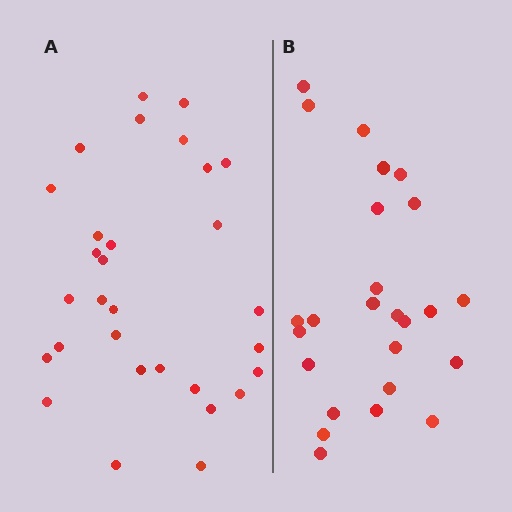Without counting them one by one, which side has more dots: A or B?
Region A (the left region) has more dots.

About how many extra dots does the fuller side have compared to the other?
Region A has about 5 more dots than region B.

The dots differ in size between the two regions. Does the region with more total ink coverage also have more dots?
No. Region B has more total ink coverage because its dots are larger, but region A actually contains more individual dots. Total area can be misleading — the number of items is what matters here.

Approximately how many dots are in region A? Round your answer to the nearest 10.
About 30 dots.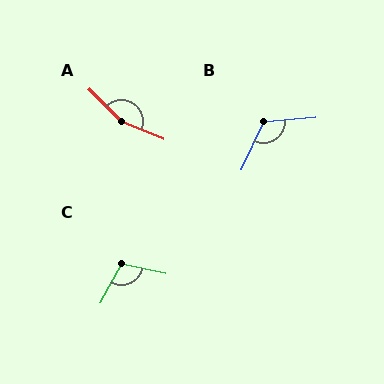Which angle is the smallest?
C, at approximately 107 degrees.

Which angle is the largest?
A, at approximately 158 degrees.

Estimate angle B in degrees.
Approximately 119 degrees.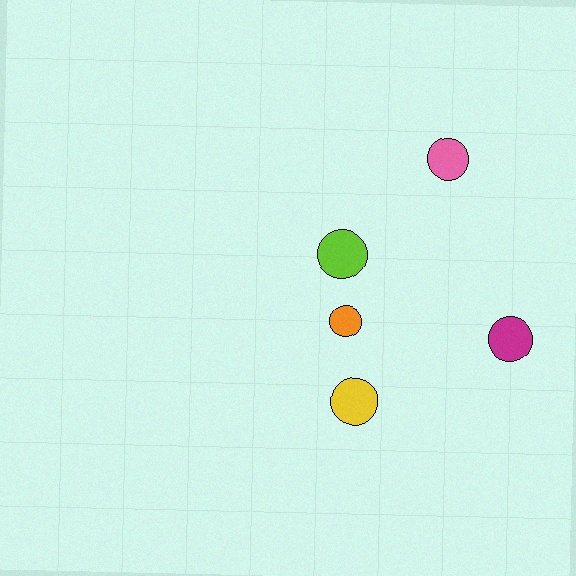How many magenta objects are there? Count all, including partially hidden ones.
There is 1 magenta object.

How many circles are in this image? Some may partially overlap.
There are 5 circles.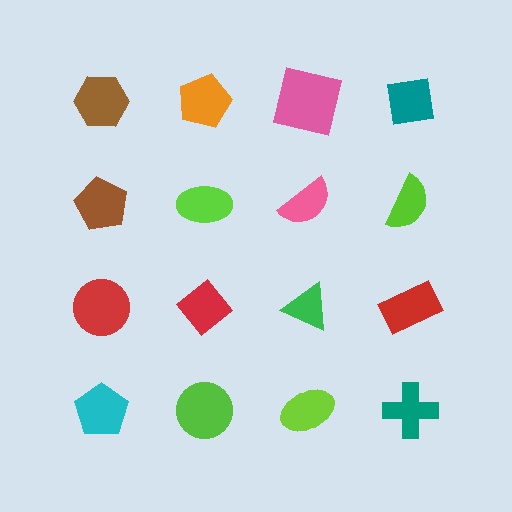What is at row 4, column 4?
A teal cross.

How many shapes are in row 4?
4 shapes.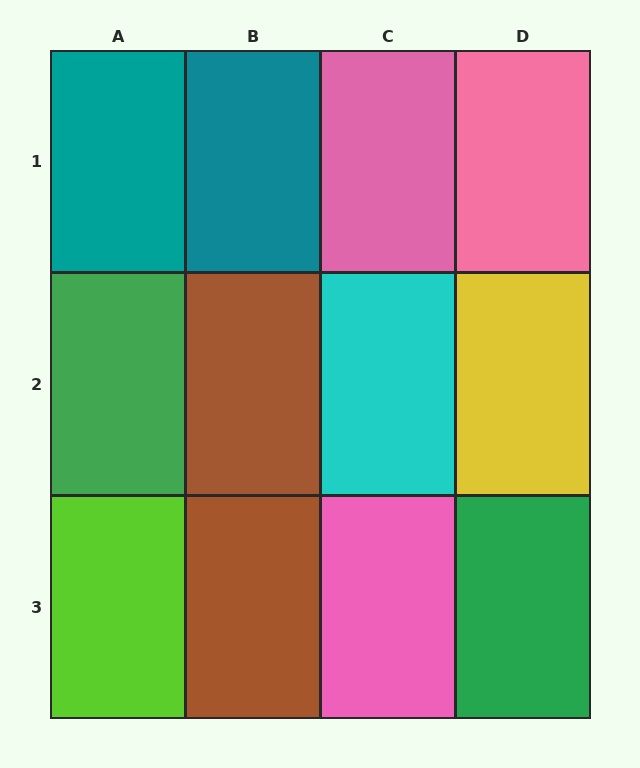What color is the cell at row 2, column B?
Brown.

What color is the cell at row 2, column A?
Green.